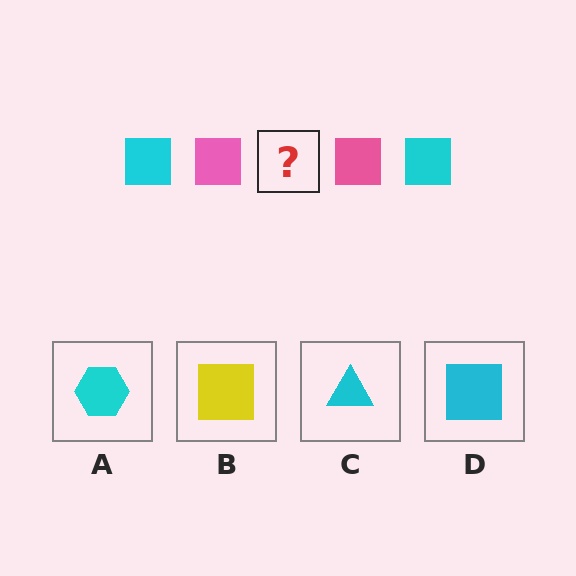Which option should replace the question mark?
Option D.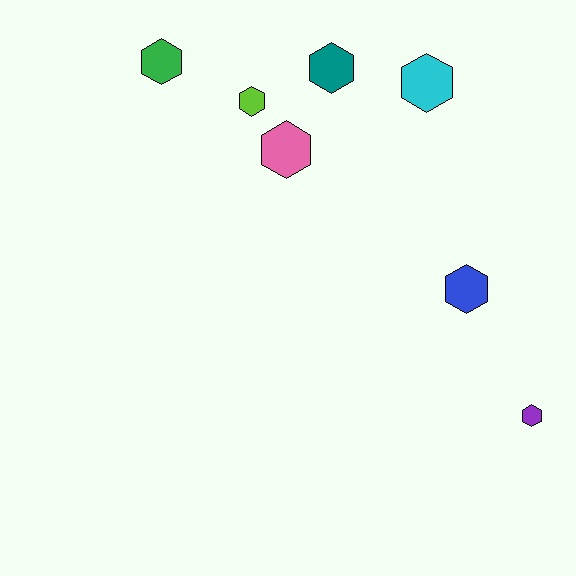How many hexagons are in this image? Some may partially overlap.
There are 7 hexagons.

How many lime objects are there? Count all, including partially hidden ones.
There is 1 lime object.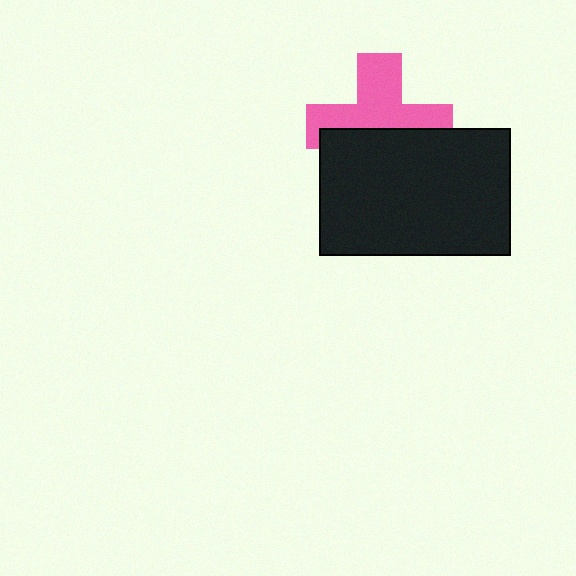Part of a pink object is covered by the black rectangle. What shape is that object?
It is a cross.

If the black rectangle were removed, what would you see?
You would see the complete pink cross.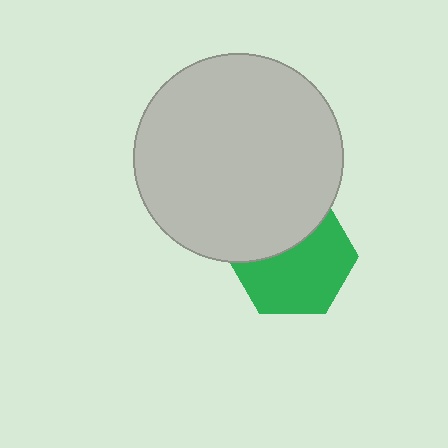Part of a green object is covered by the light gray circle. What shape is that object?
It is a hexagon.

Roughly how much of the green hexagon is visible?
About half of it is visible (roughly 63%).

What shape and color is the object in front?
The object in front is a light gray circle.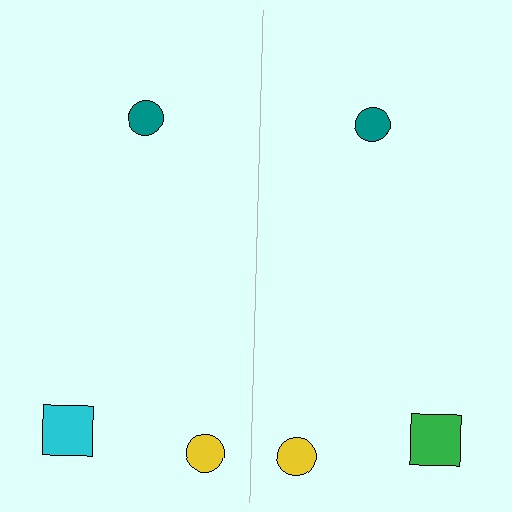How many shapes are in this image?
There are 6 shapes in this image.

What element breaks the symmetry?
The green square on the right side breaks the symmetry — its mirror counterpart is cyan.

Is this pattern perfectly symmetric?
No, the pattern is not perfectly symmetric. The green square on the right side breaks the symmetry — its mirror counterpart is cyan.